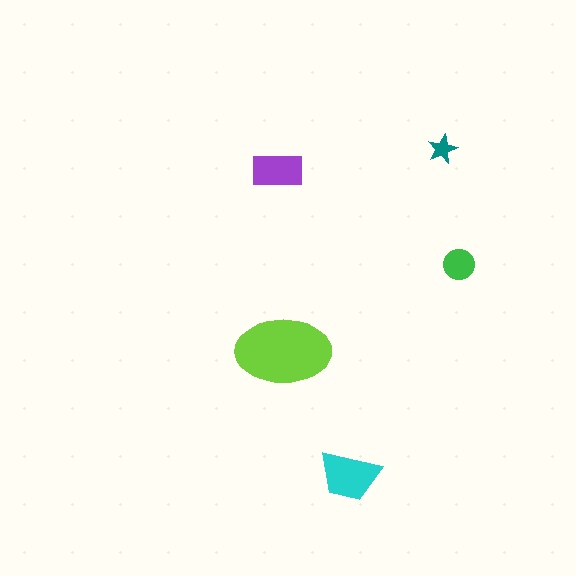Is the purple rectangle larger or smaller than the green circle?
Larger.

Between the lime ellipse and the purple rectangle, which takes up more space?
The lime ellipse.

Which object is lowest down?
The cyan trapezoid is bottommost.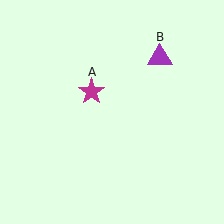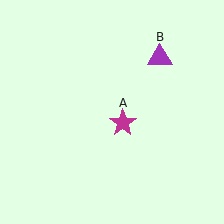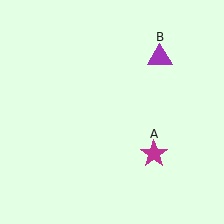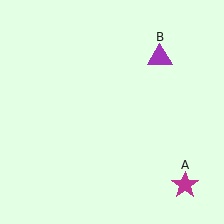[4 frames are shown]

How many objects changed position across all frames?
1 object changed position: magenta star (object A).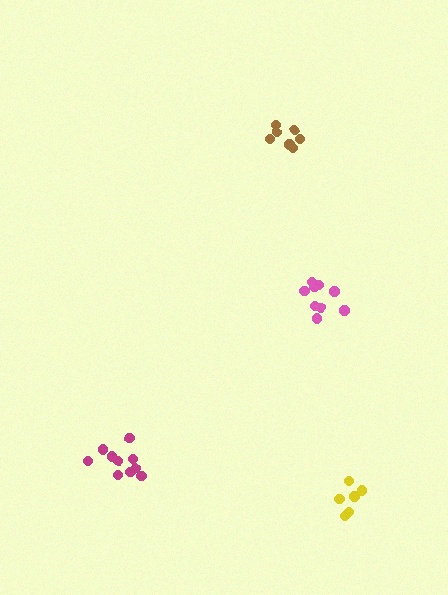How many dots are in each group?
Group 1: 7 dots, Group 2: 6 dots, Group 3: 10 dots, Group 4: 9 dots (32 total).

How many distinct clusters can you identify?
There are 4 distinct clusters.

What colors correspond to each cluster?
The clusters are colored: brown, yellow, magenta, pink.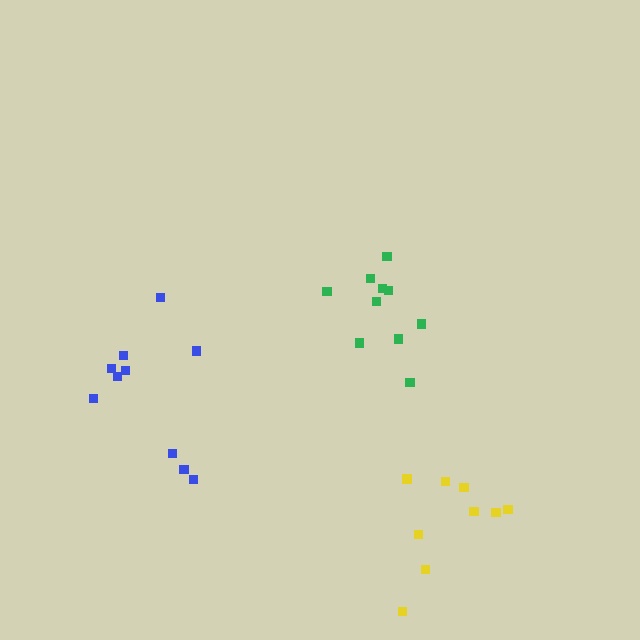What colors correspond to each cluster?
The clusters are colored: green, yellow, blue.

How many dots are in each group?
Group 1: 10 dots, Group 2: 9 dots, Group 3: 10 dots (29 total).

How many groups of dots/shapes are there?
There are 3 groups.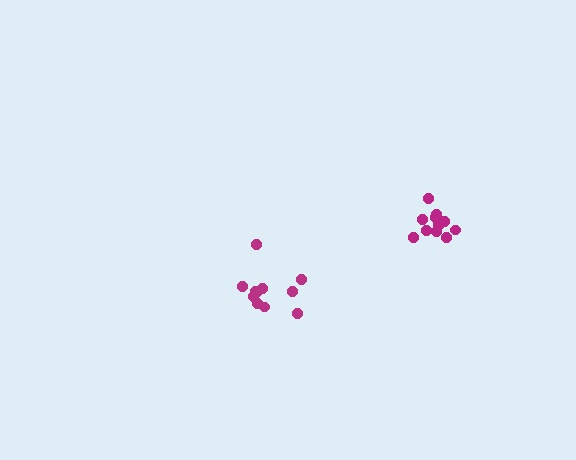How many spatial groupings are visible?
There are 2 spatial groupings.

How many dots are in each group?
Group 1: 11 dots, Group 2: 11 dots (22 total).